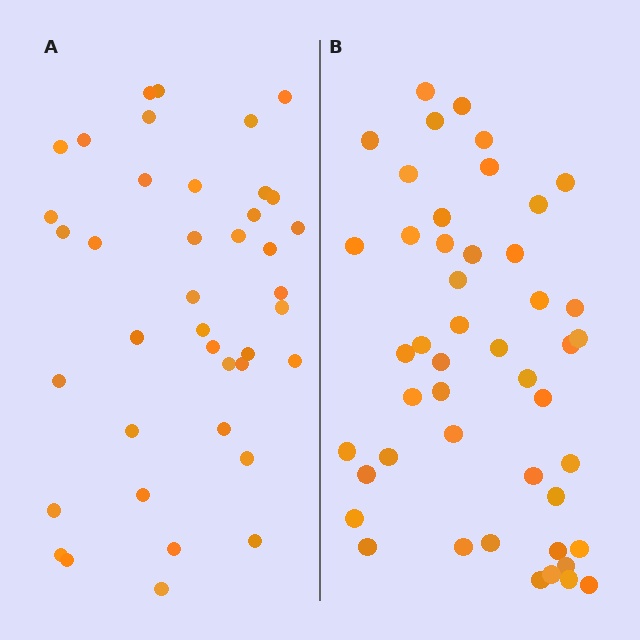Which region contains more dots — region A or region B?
Region B (the right region) has more dots.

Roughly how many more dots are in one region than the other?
Region B has roughly 8 or so more dots than region A.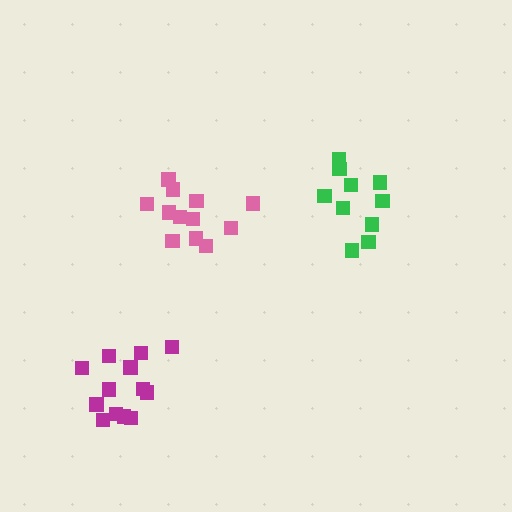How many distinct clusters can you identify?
There are 3 distinct clusters.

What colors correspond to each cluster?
The clusters are colored: pink, magenta, green.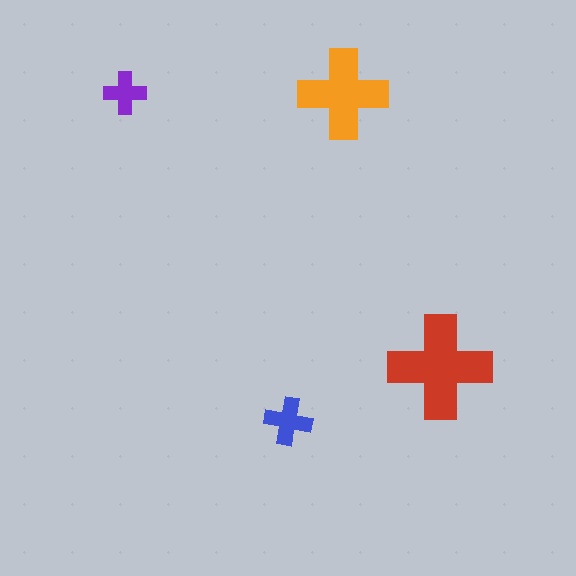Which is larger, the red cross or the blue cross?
The red one.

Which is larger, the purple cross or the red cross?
The red one.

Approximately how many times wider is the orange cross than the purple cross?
About 2 times wider.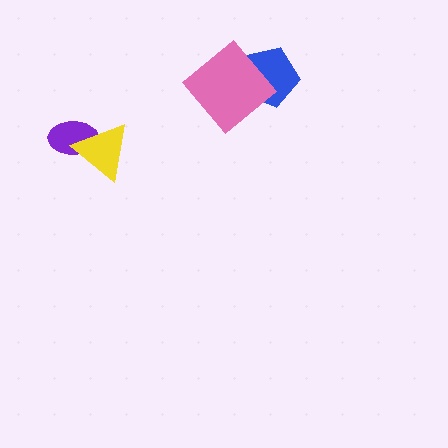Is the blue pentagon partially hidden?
Yes, it is partially covered by another shape.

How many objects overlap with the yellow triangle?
1 object overlaps with the yellow triangle.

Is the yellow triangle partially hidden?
No, no other shape covers it.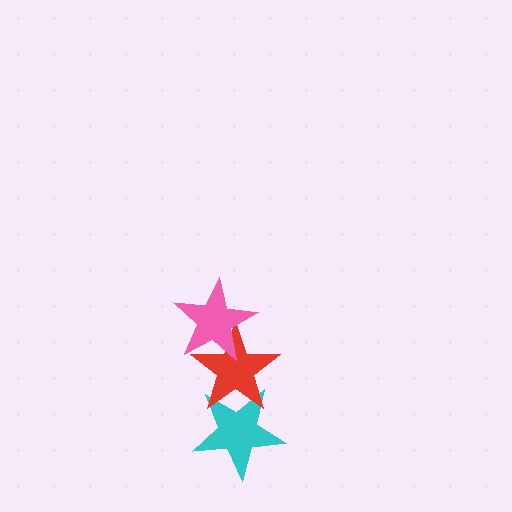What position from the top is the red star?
The red star is 2nd from the top.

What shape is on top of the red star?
The pink star is on top of the red star.